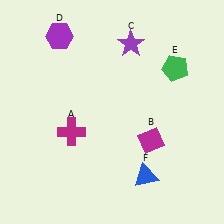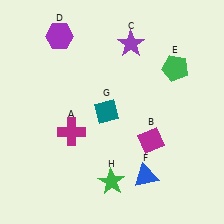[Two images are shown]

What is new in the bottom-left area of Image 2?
A green star (H) was added in the bottom-left area of Image 2.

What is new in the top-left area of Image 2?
A teal diamond (G) was added in the top-left area of Image 2.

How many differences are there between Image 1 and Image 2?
There are 2 differences between the two images.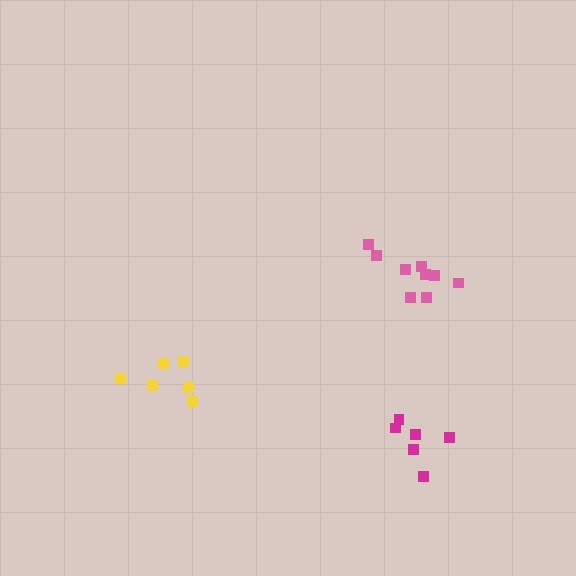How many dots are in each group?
Group 1: 9 dots, Group 2: 6 dots, Group 3: 6 dots (21 total).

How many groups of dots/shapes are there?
There are 3 groups.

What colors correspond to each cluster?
The clusters are colored: pink, yellow, magenta.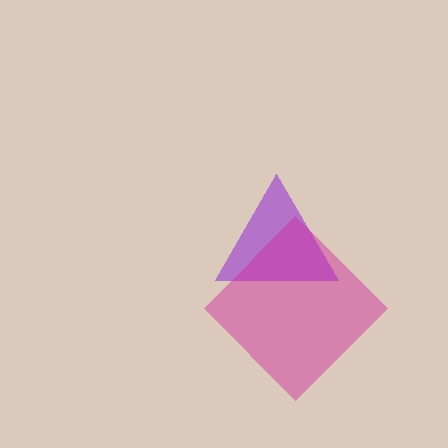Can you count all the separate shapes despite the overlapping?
Yes, there are 2 separate shapes.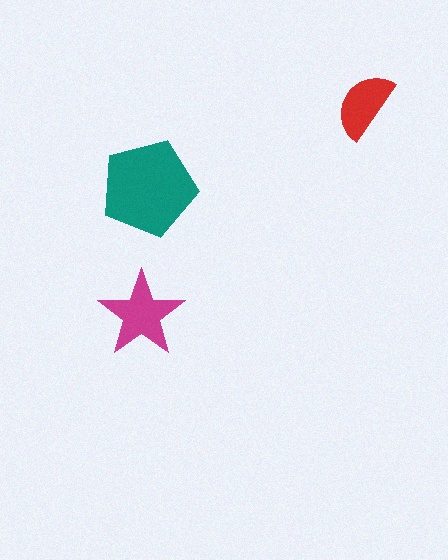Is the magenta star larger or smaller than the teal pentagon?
Smaller.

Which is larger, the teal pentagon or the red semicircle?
The teal pentagon.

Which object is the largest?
The teal pentagon.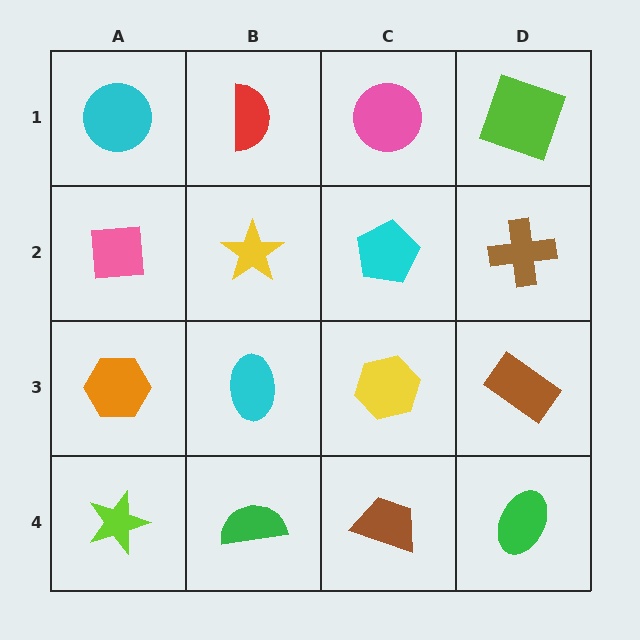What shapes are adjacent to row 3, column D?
A brown cross (row 2, column D), a green ellipse (row 4, column D), a yellow hexagon (row 3, column C).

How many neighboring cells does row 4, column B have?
3.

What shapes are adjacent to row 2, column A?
A cyan circle (row 1, column A), an orange hexagon (row 3, column A), a yellow star (row 2, column B).